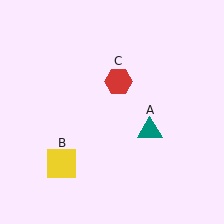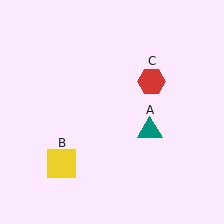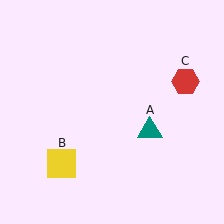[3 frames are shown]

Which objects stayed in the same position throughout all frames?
Teal triangle (object A) and yellow square (object B) remained stationary.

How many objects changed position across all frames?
1 object changed position: red hexagon (object C).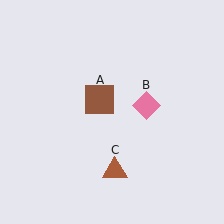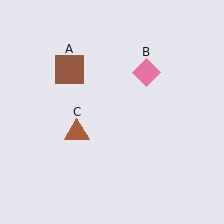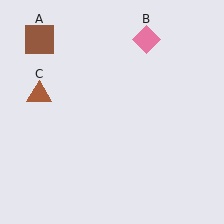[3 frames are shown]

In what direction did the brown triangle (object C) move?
The brown triangle (object C) moved up and to the left.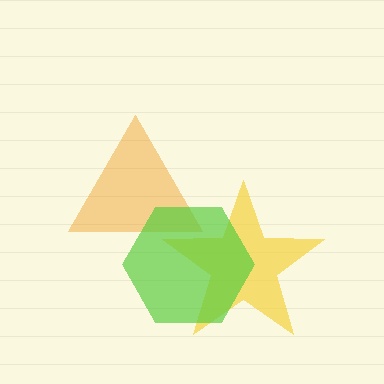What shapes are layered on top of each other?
The layered shapes are: an orange triangle, a yellow star, a lime hexagon.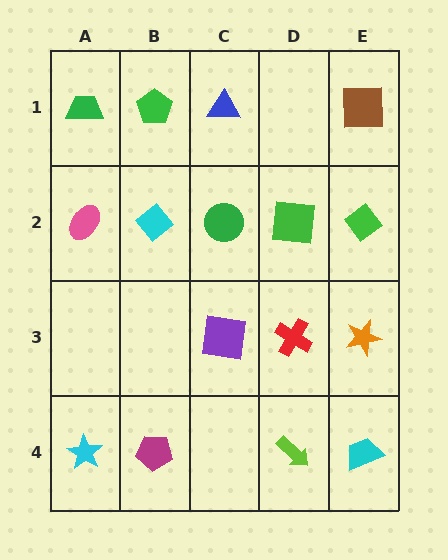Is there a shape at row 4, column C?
No, that cell is empty.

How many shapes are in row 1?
4 shapes.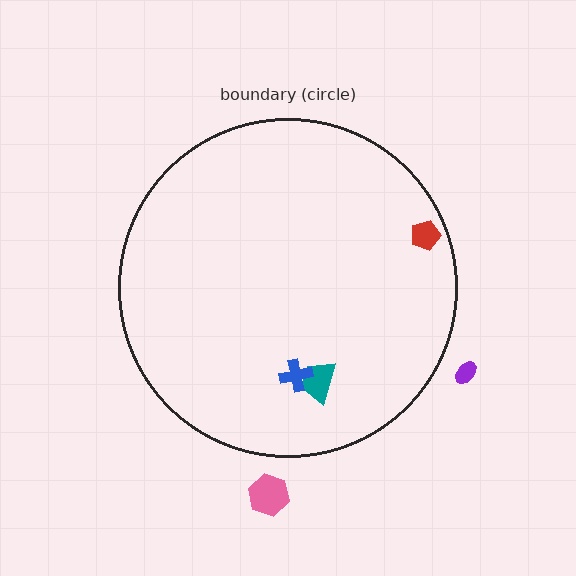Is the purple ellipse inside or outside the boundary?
Outside.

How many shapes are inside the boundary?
3 inside, 2 outside.